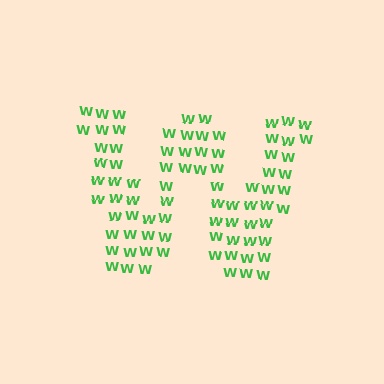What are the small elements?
The small elements are letter W's.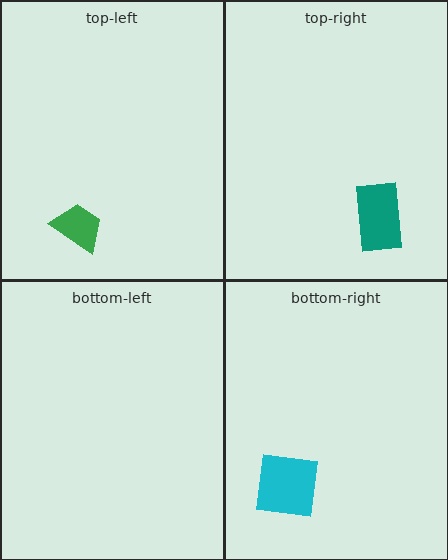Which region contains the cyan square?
The bottom-right region.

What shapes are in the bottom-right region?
The cyan square.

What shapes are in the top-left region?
The green trapezoid.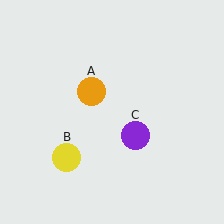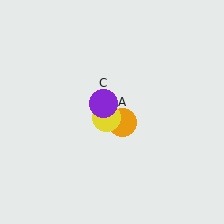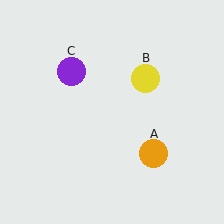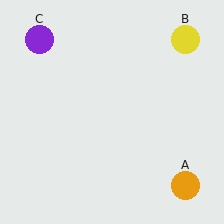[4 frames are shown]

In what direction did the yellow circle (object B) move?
The yellow circle (object B) moved up and to the right.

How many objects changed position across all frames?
3 objects changed position: orange circle (object A), yellow circle (object B), purple circle (object C).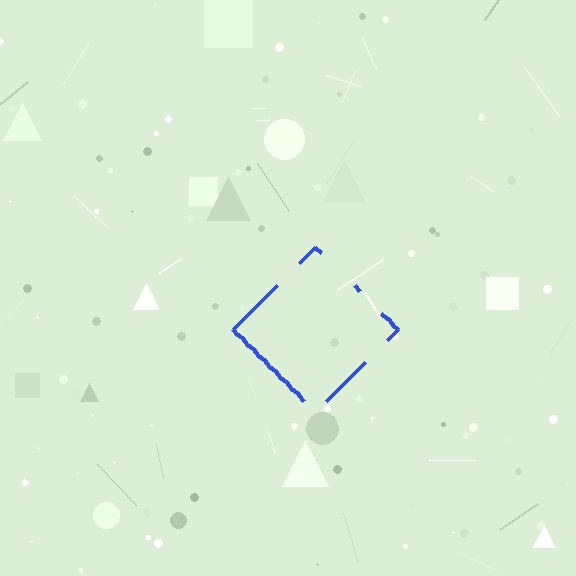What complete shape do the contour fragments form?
The contour fragments form a diamond.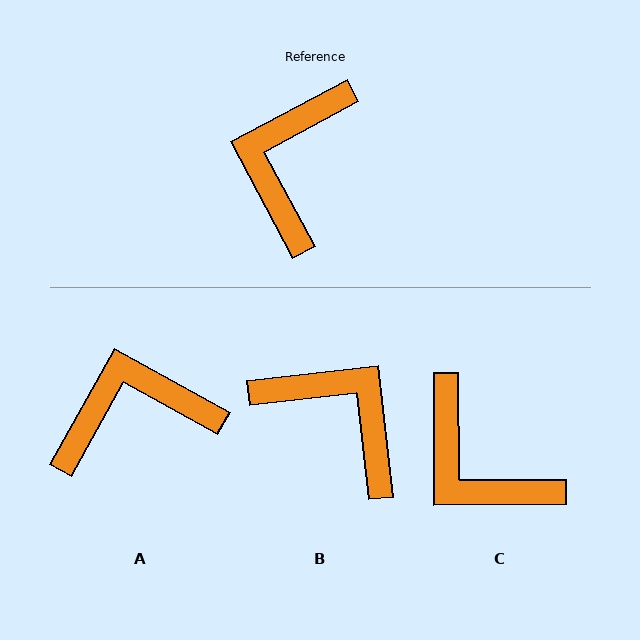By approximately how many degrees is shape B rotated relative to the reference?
Approximately 112 degrees clockwise.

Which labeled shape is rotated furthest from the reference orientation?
B, about 112 degrees away.